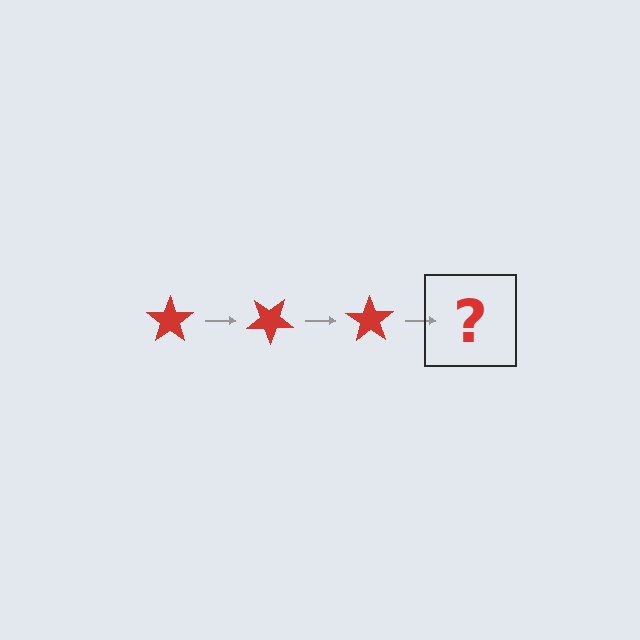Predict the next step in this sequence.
The next step is a red star rotated 105 degrees.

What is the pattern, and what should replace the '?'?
The pattern is that the star rotates 35 degrees each step. The '?' should be a red star rotated 105 degrees.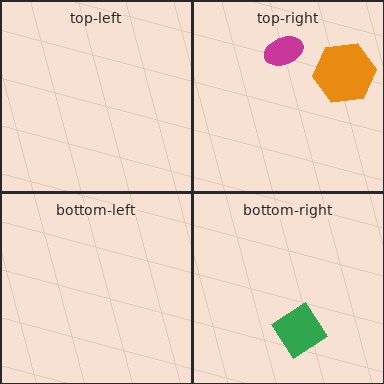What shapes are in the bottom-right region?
The green diamond.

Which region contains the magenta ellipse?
The top-right region.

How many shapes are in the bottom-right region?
1.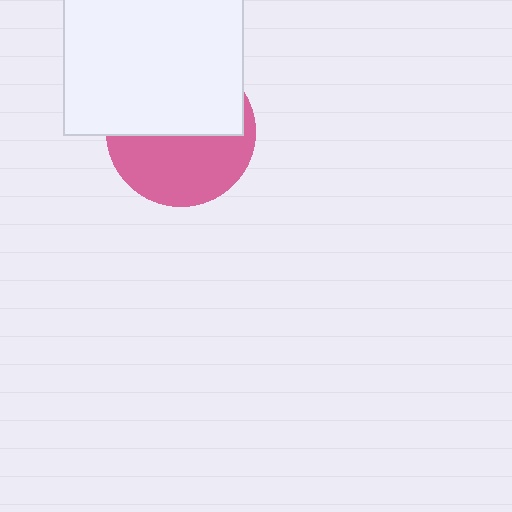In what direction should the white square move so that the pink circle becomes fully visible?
The white square should move up. That is the shortest direction to clear the overlap and leave the pink circle fully visible.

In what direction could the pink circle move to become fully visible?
The pink circle could move down. That would shift it out from behind the white square entirely.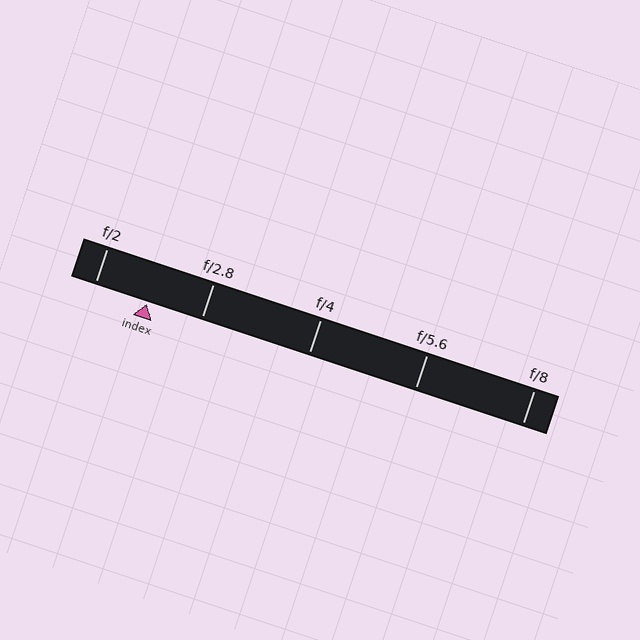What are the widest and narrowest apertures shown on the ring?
The widest aperture shown is f/2 and the narrowest is f/8.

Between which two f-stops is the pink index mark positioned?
The index mark is between f/2 and f/2.8.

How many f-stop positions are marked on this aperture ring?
There are 5 f-stop positions marked.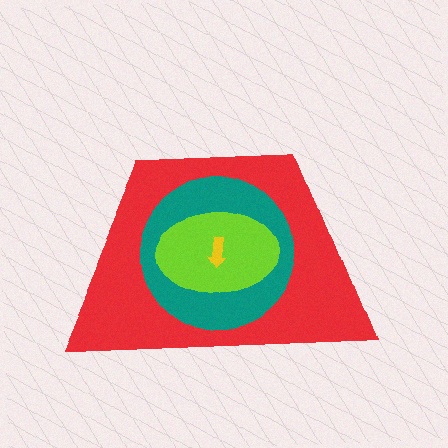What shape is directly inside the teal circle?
The lime ellipse.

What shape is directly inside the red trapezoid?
The teal circle.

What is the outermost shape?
The red trapezoid.